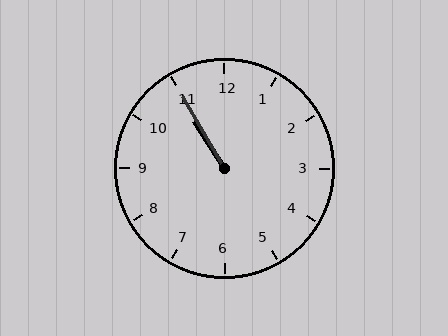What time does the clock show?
10:55.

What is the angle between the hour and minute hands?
Approximately 2 degrees.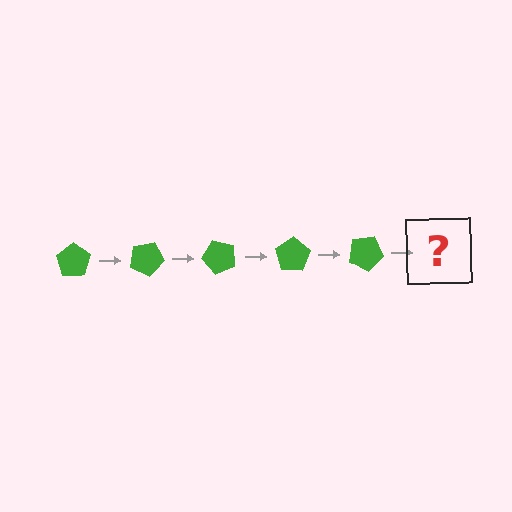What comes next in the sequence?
The next element should be a green pentagon rotated 125 degrees.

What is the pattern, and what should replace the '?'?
The pattern is that the pentagon rotates 25 degrees each step. The '?' should be a green pentagon rotated 125 degrees.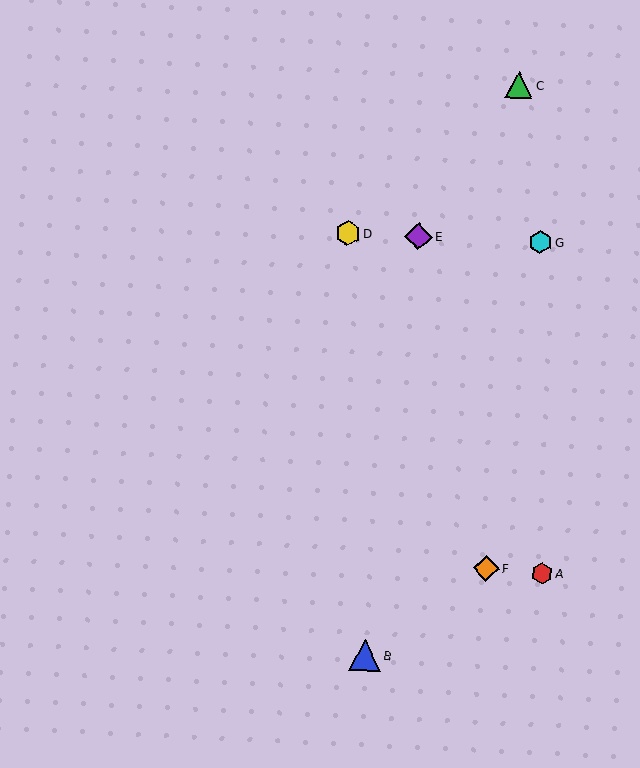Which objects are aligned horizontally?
Objects D, E, G are aligned horizontally.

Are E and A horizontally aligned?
No, E is at y≈237 and A is at y≈573.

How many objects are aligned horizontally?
3 objects (D, E, G) are aligned horizontally.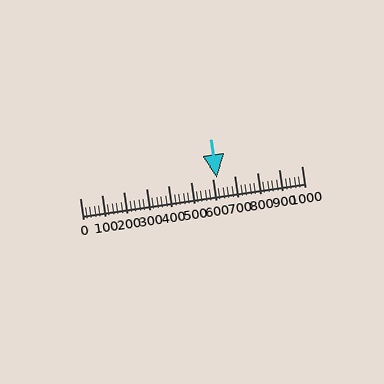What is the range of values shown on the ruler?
The ruler shows values from 0 to 1000.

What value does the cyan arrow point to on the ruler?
The cyan arrow points to approximately 620.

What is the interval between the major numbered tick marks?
The major tick marks are spaced 100 units apart.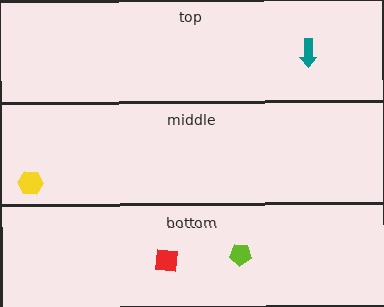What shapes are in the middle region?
The yellow hexagon.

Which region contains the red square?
The bottom region.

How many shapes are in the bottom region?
2.